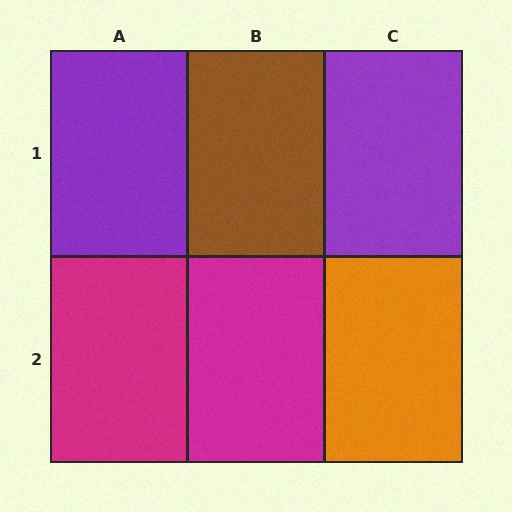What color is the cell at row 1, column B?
Brown.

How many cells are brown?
1 cell is brown.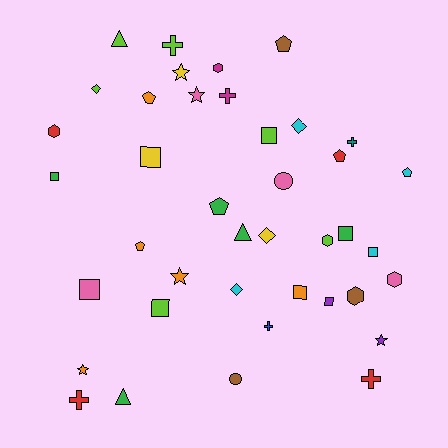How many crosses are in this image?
There are 6 crosses.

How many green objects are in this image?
There are 5 green objects.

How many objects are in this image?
There are 40 objects.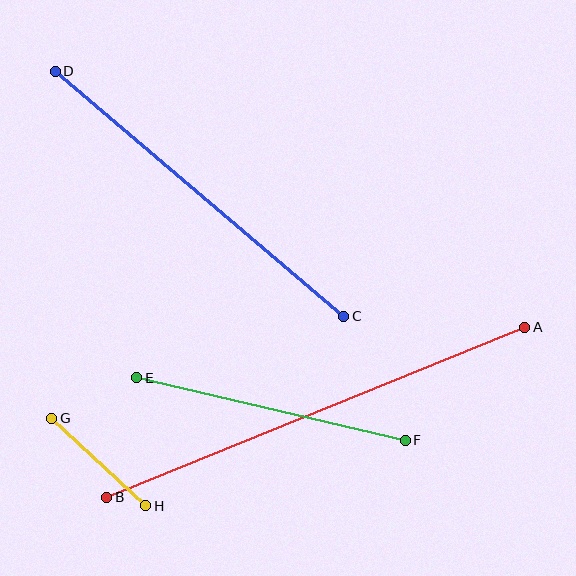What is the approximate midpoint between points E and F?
The midpoint is at approximately (271, 409) pixels.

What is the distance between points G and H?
The distance is approximately 129 pixels.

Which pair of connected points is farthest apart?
Points A and B are farthest apart.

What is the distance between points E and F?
The distance is approximately 276 pixels.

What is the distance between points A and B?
The distance is approximately 451 pixels.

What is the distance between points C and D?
The distance is approximately 379 pixels.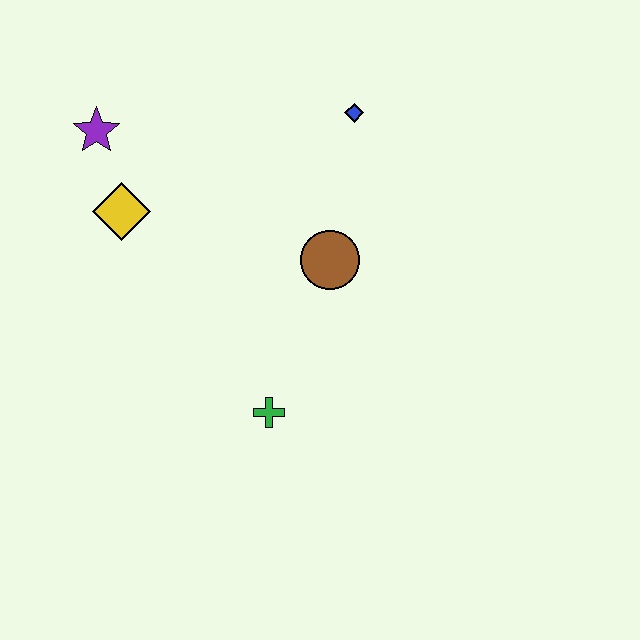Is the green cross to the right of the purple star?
Yes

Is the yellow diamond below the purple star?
Yes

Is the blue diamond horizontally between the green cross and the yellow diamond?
No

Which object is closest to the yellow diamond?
The purple star is closest to the yellow diamond.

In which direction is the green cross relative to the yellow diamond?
The green cross is below the yellow diamond.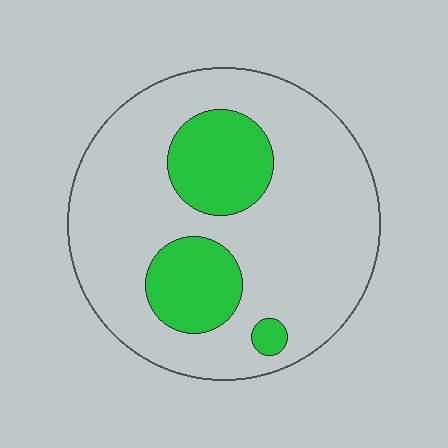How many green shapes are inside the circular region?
3.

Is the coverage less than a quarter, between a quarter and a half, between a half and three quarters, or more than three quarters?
Less than a quarter.